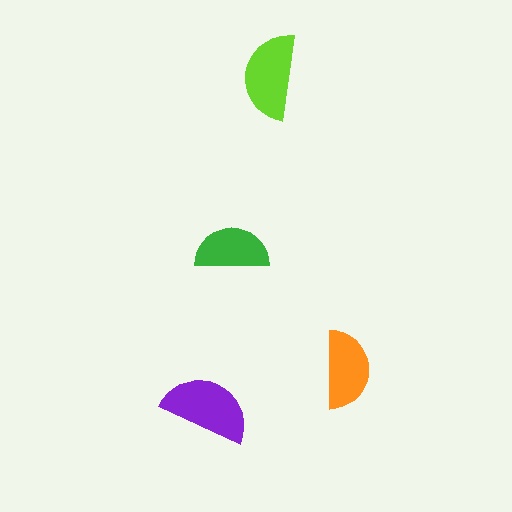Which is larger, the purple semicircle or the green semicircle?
The purple one.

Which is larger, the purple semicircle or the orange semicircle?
The purple one.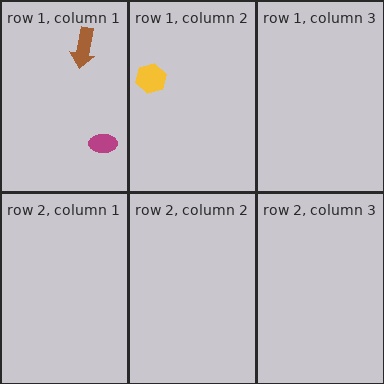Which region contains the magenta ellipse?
The row 1, column 1 region.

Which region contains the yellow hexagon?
The row 1, column 2 region.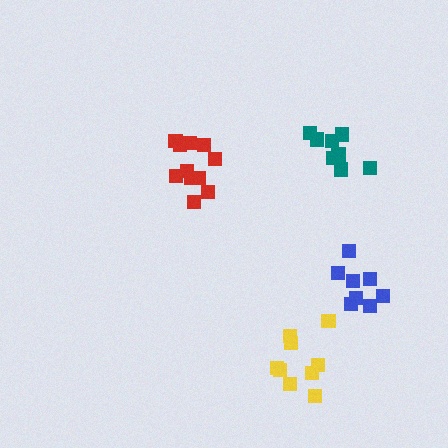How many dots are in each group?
Group 1: 11 dots, Group 2: 9 dots, Group 3: 8 dots, Group 4: 8 dots (36 total).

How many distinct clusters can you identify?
There are 4 distinct clusters.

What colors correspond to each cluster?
The clusters are colored: red, yellow, teal, blue.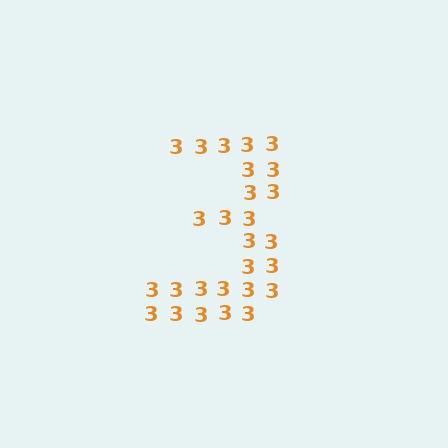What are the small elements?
The small elements are digit 3's.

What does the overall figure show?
The overall figure shows the digit 3.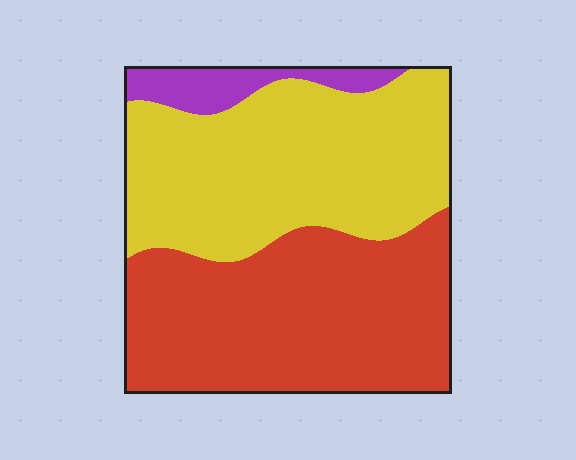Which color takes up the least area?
Purple, at roughly 10%.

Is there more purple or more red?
Red.